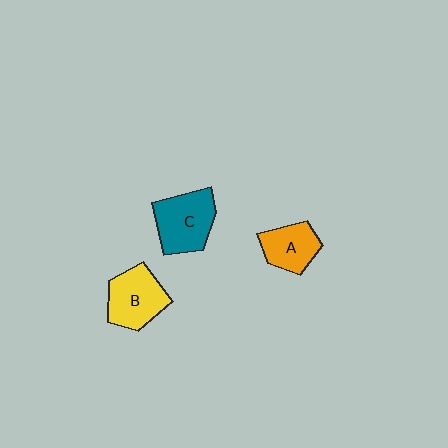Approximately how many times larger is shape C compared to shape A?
Approximately 1.4 times.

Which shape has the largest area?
Shape C (teal).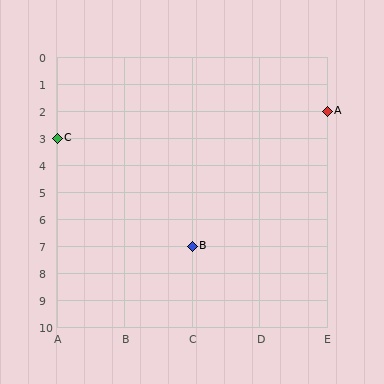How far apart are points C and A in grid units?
Points C and A are 4 columns and 1 row apart (about 4.1 grid units diagonally).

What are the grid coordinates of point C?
Point C is at grid coordinates (A, 3).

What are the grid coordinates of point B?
Point B is at grid coordinates (C, 7).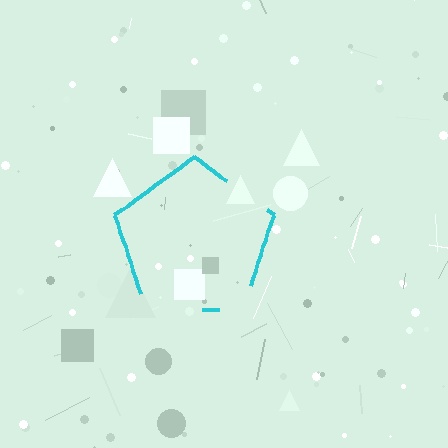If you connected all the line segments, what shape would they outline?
They would outline a pentagon.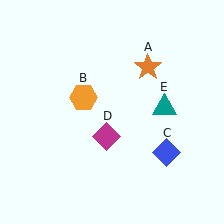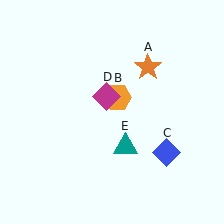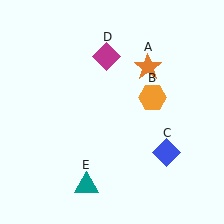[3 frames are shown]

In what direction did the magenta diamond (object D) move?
The magenta diamond (object D) moved up.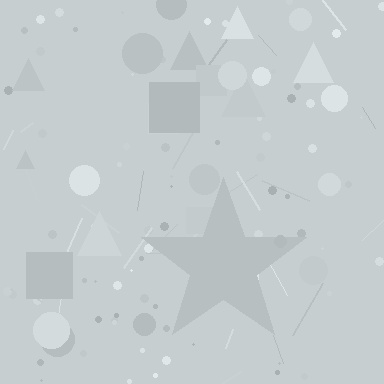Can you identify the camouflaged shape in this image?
The camouflaged shape is a star.